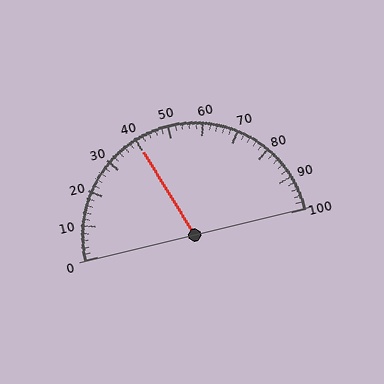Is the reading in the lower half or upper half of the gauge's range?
The reading is in the lower half of the range (0 to 100).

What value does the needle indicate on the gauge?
The needle indicates approximately 40.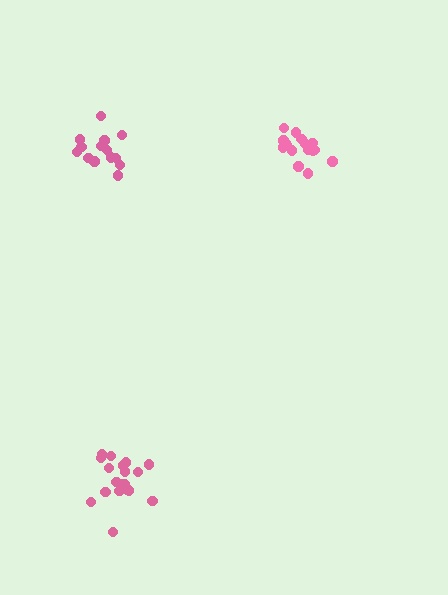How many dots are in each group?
Group 1: 16 dots, Group 2: 20 dots, Group 3: 14 dots (50 total).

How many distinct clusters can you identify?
There are 3 distinct clusters.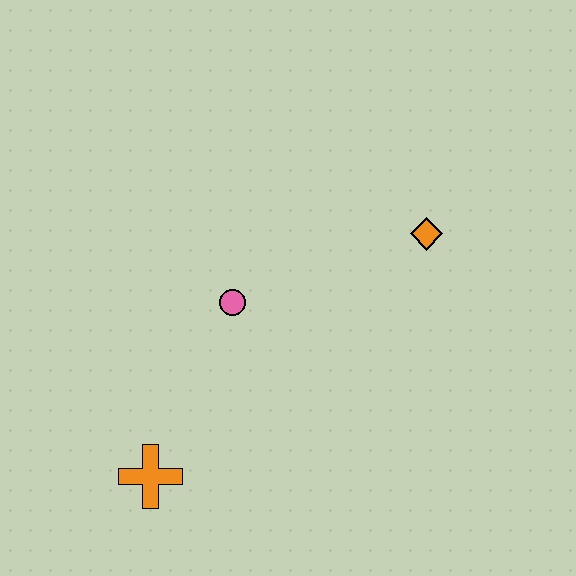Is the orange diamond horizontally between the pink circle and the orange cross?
No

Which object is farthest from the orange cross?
The orange diamond is farthest from the orange cross.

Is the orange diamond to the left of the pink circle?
No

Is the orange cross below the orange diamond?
Yes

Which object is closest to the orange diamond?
The pink circle is closest to the orange diamond.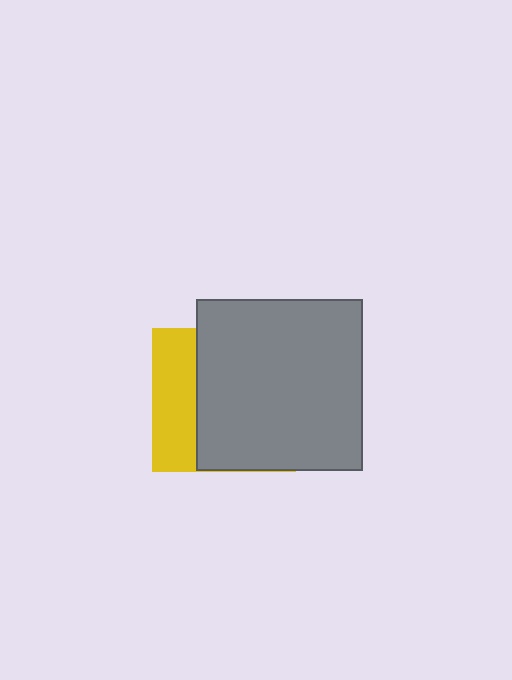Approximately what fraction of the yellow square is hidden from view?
Roughly 69% of the yellow square is hidden behind the gray rectangle.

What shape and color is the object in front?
The object in front is a gray rectangle.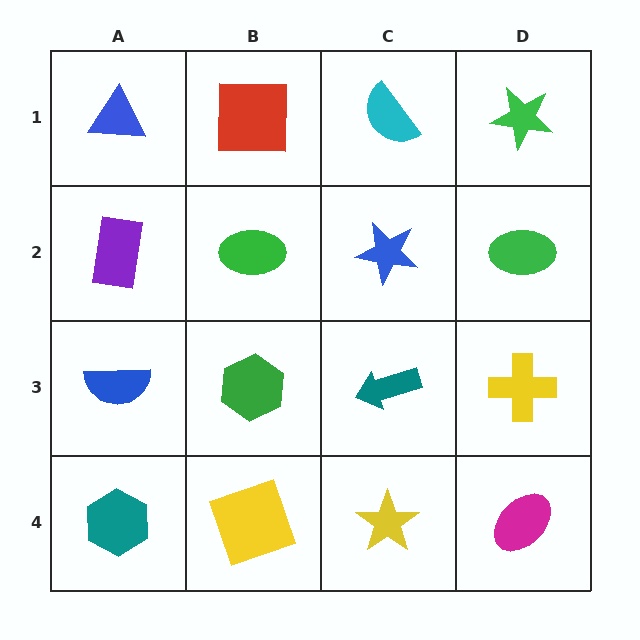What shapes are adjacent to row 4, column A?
A blue semicircle (row 3, column A), a yellow square (row 4, column B).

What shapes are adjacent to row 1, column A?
A purple rectangle (row 2, column A), a red square (row 1, column B).